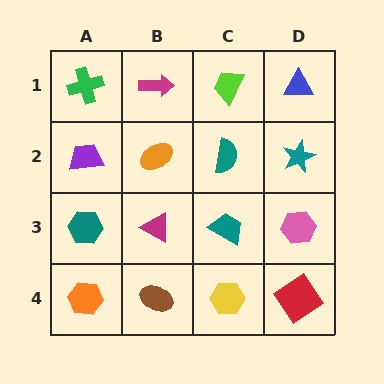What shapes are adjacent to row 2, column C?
A lime trapezoid (row 1, column C), a teal trapezoid (row 3, column C), an orange ellipse (row 2, column B), a teal star (row 2, column D).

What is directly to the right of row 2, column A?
An orange ellipse.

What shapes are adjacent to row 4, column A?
A teal hexagon (row 3, column A), a brown ellipse (row 4, column B).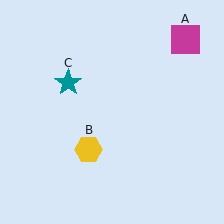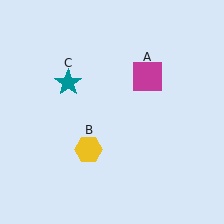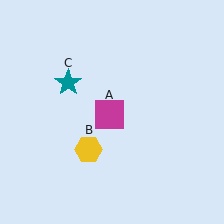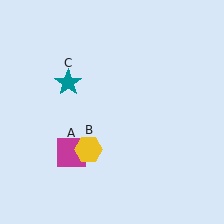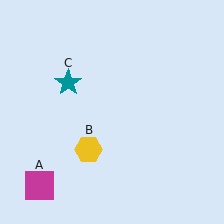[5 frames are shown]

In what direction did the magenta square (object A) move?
The magenta square (object A) moved down and to the left.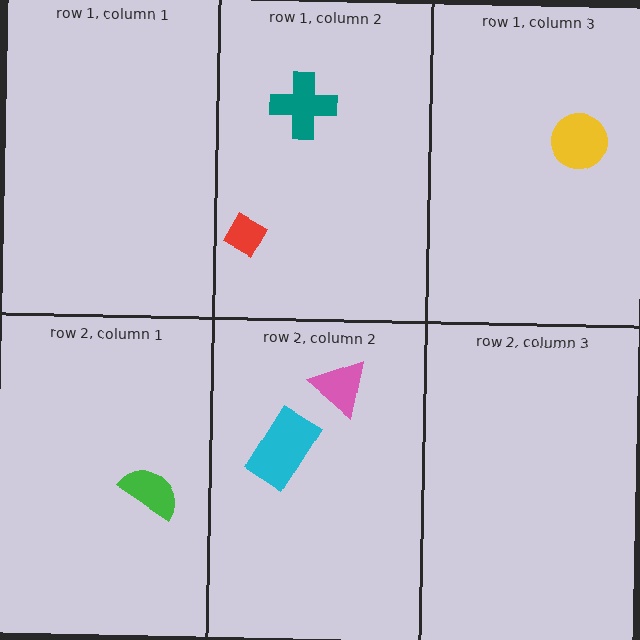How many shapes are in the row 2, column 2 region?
2.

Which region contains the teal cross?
The row 1, column 2 region.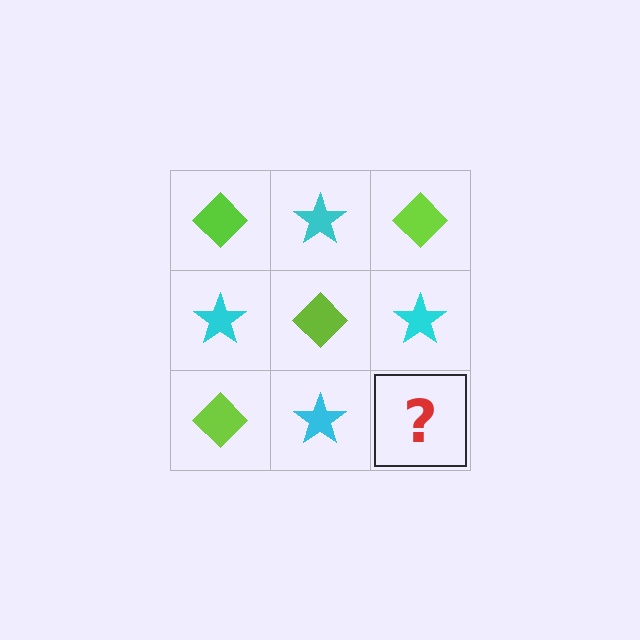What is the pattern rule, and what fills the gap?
The rule is that it alternates lime diamond and cyan star in a checkerboard pattern. The gap should be filled with a lime diamond.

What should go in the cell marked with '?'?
The missing cell should contain a lime diamond.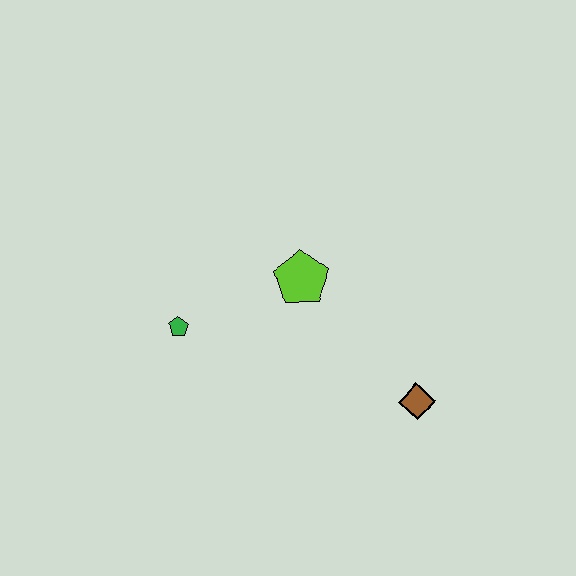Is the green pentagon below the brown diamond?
No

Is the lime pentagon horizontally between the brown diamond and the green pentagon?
Yes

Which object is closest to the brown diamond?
The lime pentagon is closest to the brown diamond.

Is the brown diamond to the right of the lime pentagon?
Yes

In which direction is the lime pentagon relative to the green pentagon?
The lime pentagon is to the right of the green pentagon.